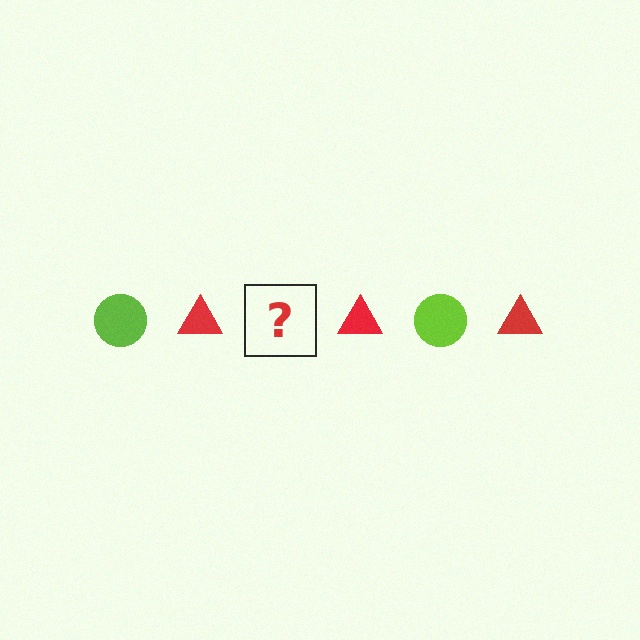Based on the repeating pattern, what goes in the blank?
The blank should be a lime circle.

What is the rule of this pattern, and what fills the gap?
The rule is that the pattern alternates between lime circle and red triangle. The gap should be filled with a lime circle.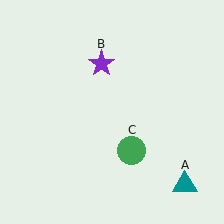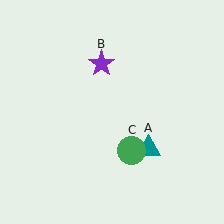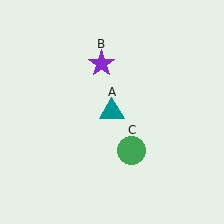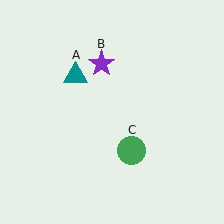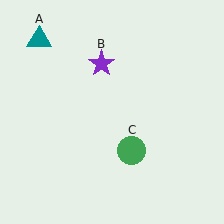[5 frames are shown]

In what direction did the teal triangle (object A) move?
The teal triangle (object A) moved up and to the left.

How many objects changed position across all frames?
1 object changed position: teal triangle (object A).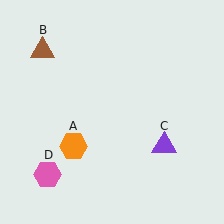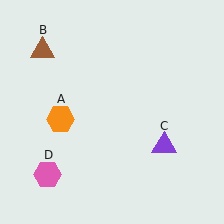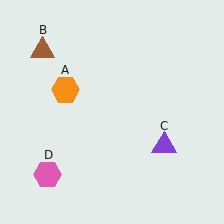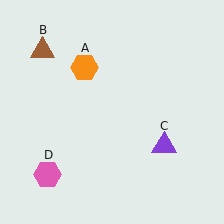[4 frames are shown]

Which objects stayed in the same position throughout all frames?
Brown triangle (object B) and purple triangle (object C) and pink hexagon (object D) remained stationary.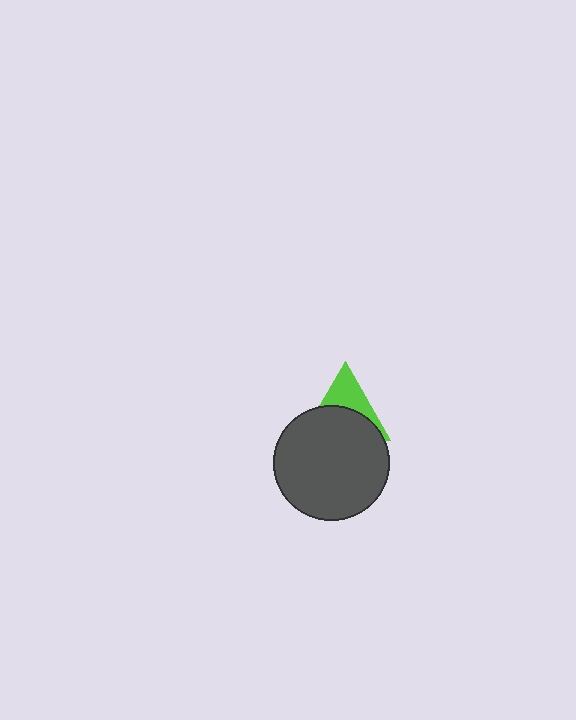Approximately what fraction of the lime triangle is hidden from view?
Roughly 59% of the lime triangle is hidden behind the dark gray circle.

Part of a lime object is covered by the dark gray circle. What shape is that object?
It is a triangle.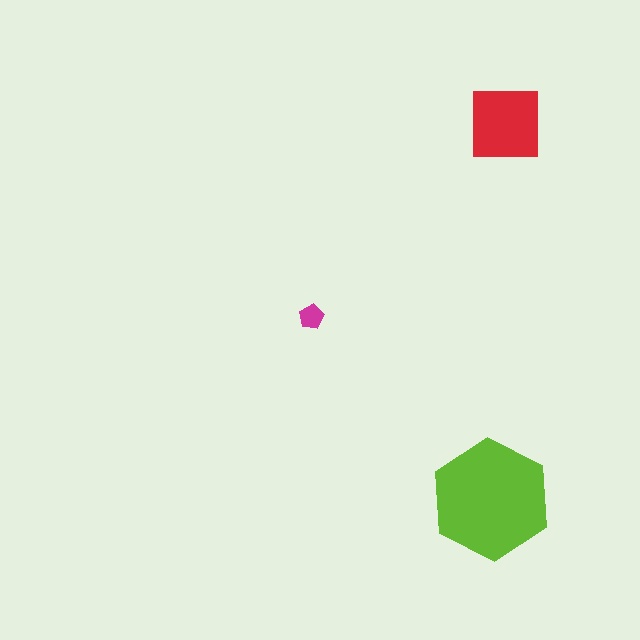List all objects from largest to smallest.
The lime hexagon, the red square, the magenta pentagon.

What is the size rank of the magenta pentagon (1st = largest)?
3rd.